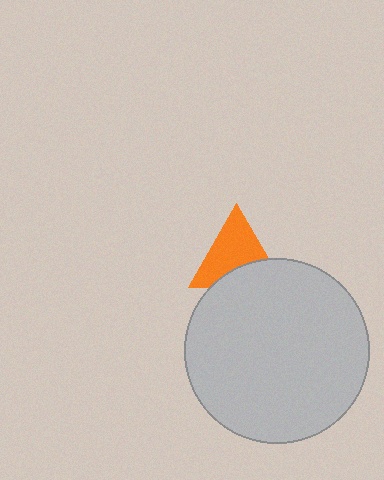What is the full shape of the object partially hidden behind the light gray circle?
The partially hidden object is an orange triangle.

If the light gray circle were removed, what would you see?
You would see the complete orange triangle.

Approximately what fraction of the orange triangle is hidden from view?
Roughly 34% of the orange triangle is hidden behind the light gray circle.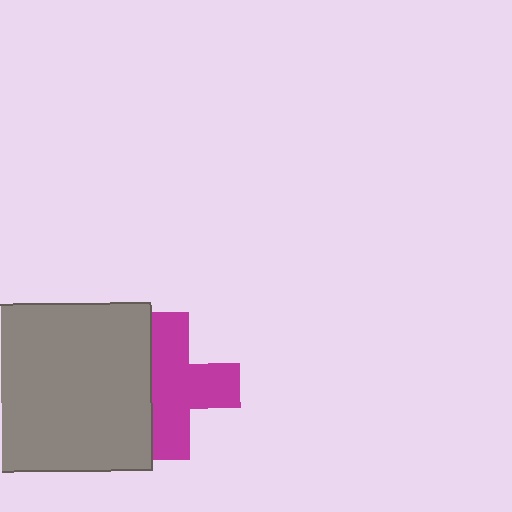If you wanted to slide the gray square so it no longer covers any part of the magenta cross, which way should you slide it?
Slide it left — that is the most direct way to separate the two shapes.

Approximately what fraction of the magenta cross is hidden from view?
Roughly 33% of the magenta cross is hidden behind the gray square.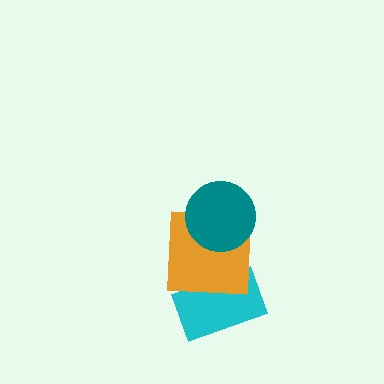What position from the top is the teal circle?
The teal circle is 1st from the top.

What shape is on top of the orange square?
The teal circle is on top of the orange square.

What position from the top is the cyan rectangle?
The cyan rectangle is 3rd from the top.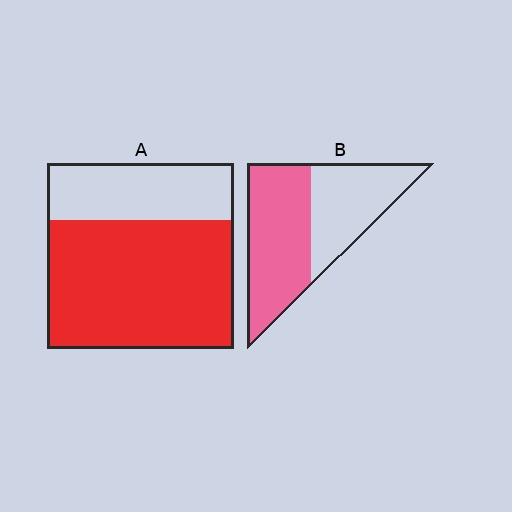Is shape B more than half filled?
Yes.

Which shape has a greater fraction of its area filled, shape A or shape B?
Shape A.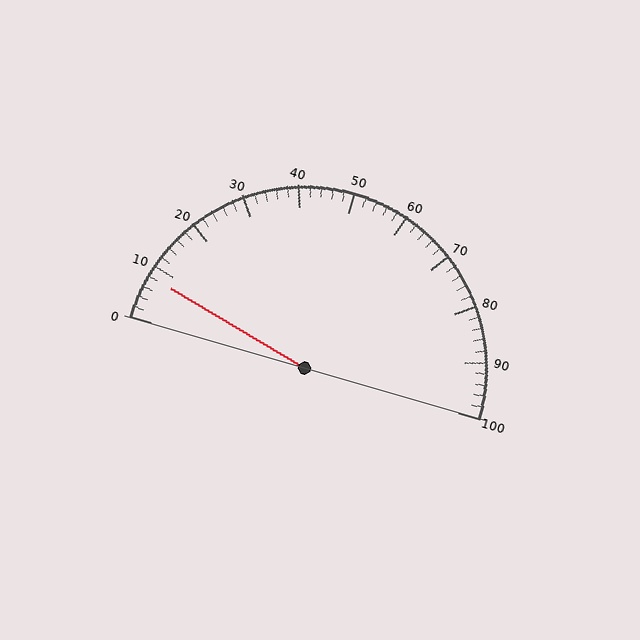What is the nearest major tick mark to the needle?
The nearest major tick mark is 10.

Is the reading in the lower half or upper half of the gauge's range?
The reading is in the lower half of the range (0 to 100).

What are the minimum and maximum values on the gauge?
The gauge ranges from 0 to 100.